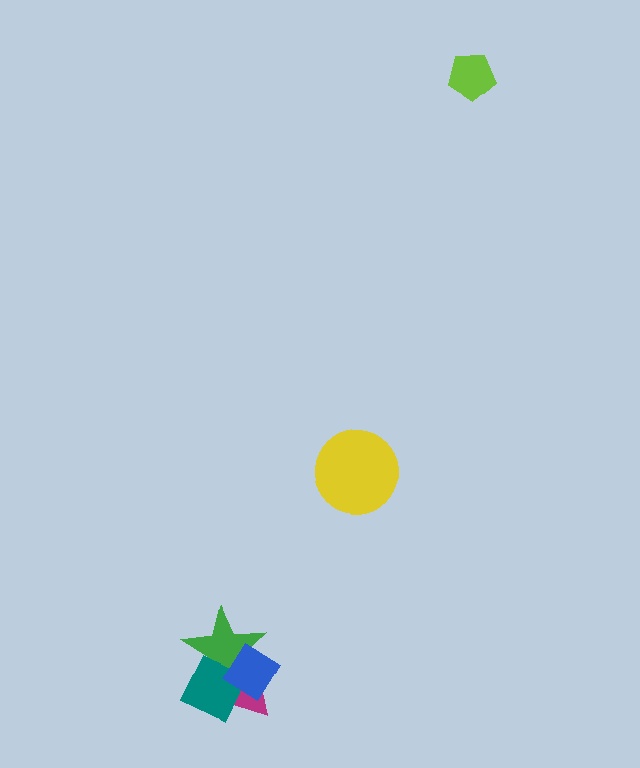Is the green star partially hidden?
Yes, it is partially covered by another shape.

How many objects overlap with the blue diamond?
3 objects overlap with the blue diamond.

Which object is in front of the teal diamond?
The blue diamond is in front of the teal diamond.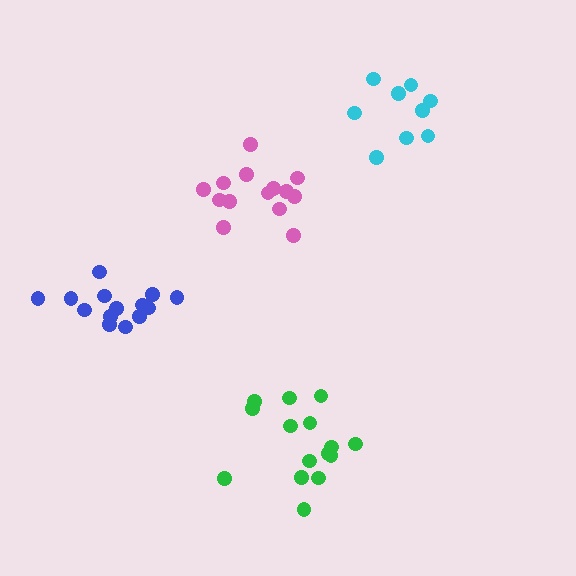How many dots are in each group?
Group 1: 15 dots, Group 2: 15 dots, Group 3: 14 dots, Group 4: 9 dots (53 total).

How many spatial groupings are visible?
There are 4 spatial groupings.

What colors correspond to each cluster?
The clusters are colored: green, blue, pink, cyan.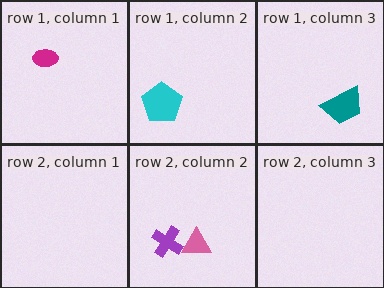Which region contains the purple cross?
The row 2, column 2 region.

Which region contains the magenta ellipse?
The row 1, column 1 region.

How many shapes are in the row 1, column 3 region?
1.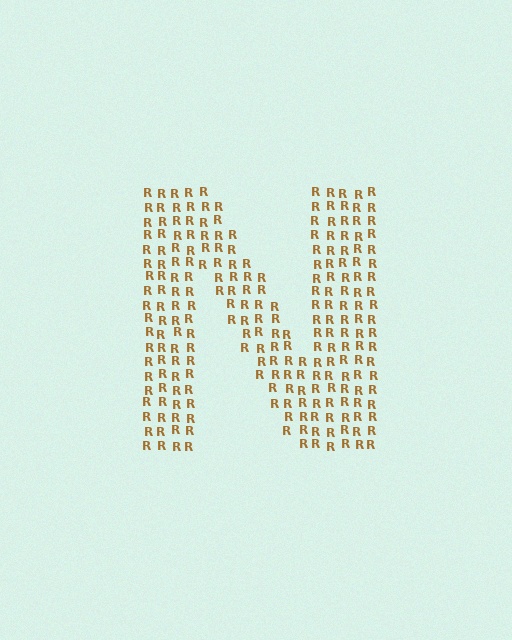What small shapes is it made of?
It is made of small letter R's.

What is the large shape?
The large shape is the letter N.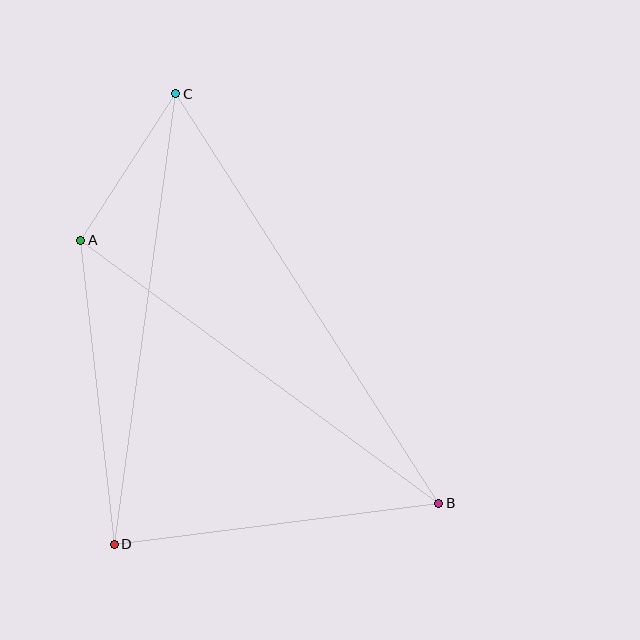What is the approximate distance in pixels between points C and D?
The distance between C and D is approximately 454 pixels.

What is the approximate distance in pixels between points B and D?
The distance between B and D is approximately 327 pixels.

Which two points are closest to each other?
Points A and C are closest to each other.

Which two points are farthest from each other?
Points B and C are farthest from each other.